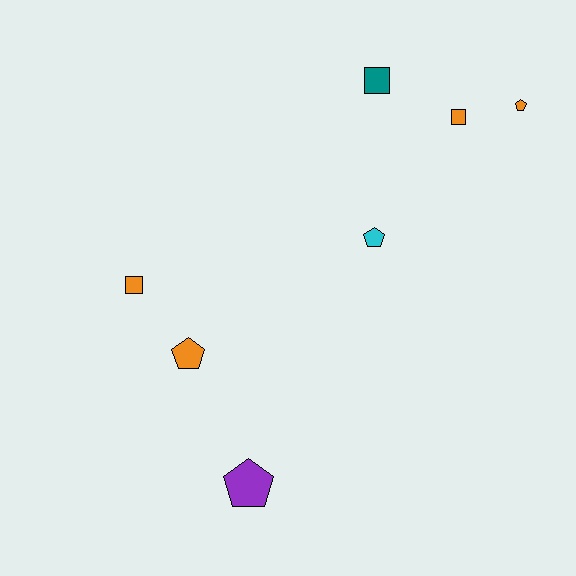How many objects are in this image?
There are 7 objects.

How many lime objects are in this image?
There are no lime objects.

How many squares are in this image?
There are 3 squares.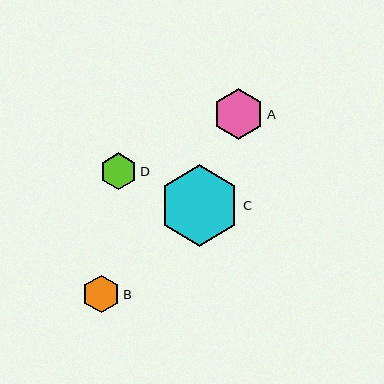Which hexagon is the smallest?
Hexagon D is the smallest with a size of approximately 37 pixels.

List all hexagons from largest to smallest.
From largest to smallest: C, A, B, D.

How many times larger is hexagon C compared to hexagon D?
Hexagon C is approximately 2.2 times the size of hexagon D.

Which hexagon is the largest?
Hexagon C is the largest with a size of approximately 81 pixels.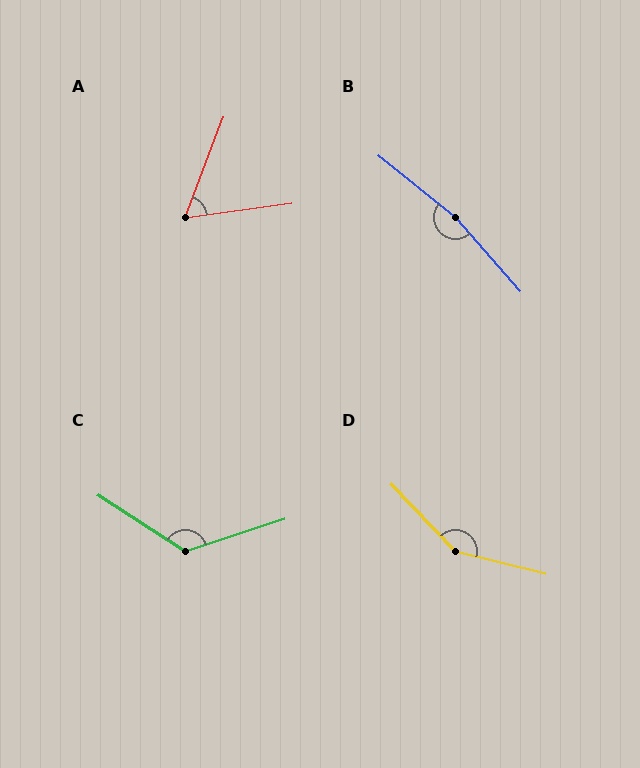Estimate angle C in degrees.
Approximately 129 degrees.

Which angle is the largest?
B, at approximately 170 degrees.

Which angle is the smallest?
A, at approximately 61 degrees.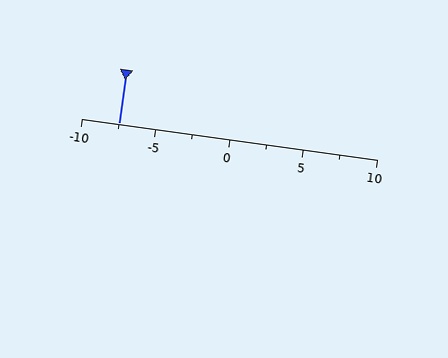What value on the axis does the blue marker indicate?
The marker indicates approximately -7.5.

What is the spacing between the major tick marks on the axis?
The major ticks are spaced 5 apart.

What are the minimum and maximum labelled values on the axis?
The axis runs from -10 to 10.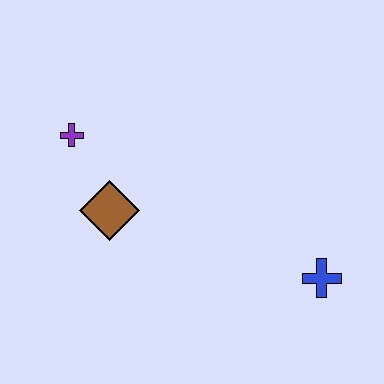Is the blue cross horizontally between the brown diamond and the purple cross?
No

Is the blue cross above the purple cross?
No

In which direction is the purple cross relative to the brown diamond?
The purple cross is above the brown diamond.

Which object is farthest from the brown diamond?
The blue cross is farthest from the brown diamond.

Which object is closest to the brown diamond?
The purple cross is closest to the brown diamond.